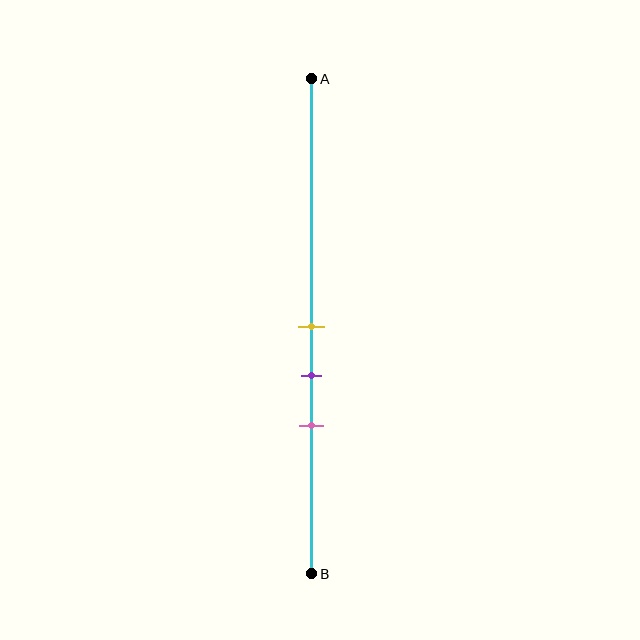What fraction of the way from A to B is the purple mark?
The purple mark is approximately 60% (0.6) of the way from A to B.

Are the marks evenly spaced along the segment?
Yes, the marks are approximately evenly spaced.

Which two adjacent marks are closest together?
The yellow and purple marks are the closest adjacent pair.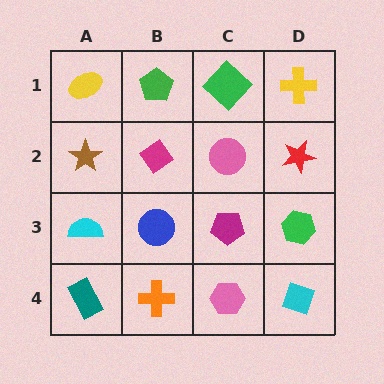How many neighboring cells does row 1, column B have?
3.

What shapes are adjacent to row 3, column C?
A pink circle (row 2, column C), a pink hexagon (row 4, column C), a blue circle (row 3, column B), a green hexagon (row 3, column D).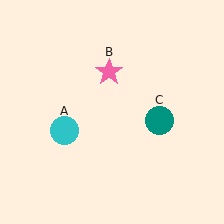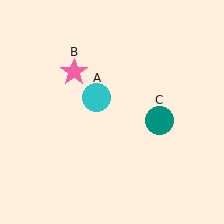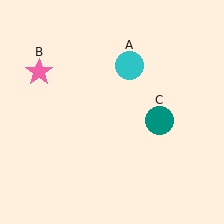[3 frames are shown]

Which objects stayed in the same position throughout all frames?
Teal circle (object C) remained stationary.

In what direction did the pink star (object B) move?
The pink star (object B) moved left.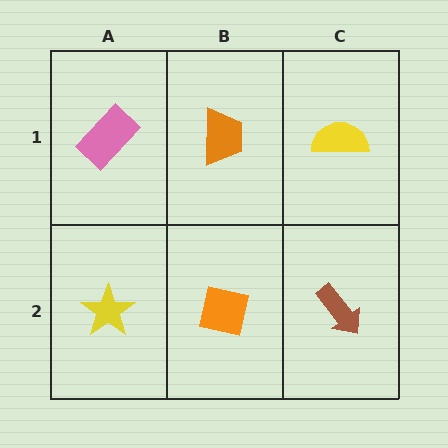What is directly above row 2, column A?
A pink rectangle.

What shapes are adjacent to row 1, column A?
A yellow star (row 2, column A), an orange trapezoid (row 1, column B).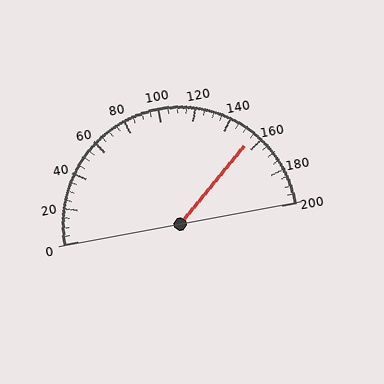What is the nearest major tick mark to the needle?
The nearest major tick mark is 160.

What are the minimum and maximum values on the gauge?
The gauge ranges from 0 to 200.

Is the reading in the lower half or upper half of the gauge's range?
The reading is in the upper half of the range (0 to 200).